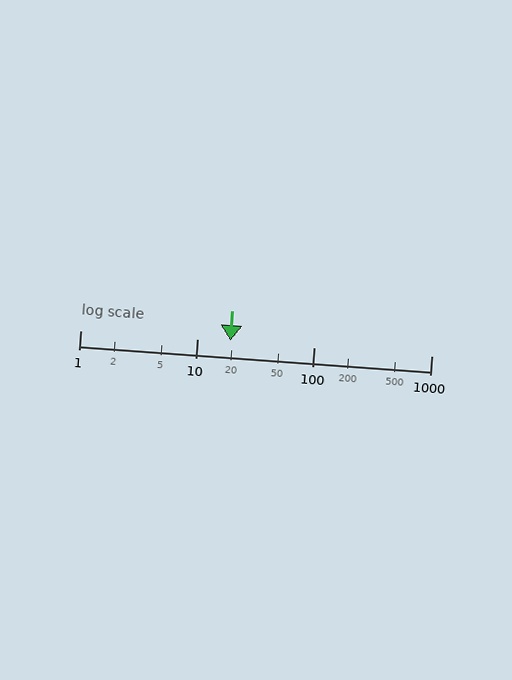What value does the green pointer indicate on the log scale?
The pointer indicates approximately 19.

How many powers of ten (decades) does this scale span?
The scale spans 3 decades, from 1 to 1000.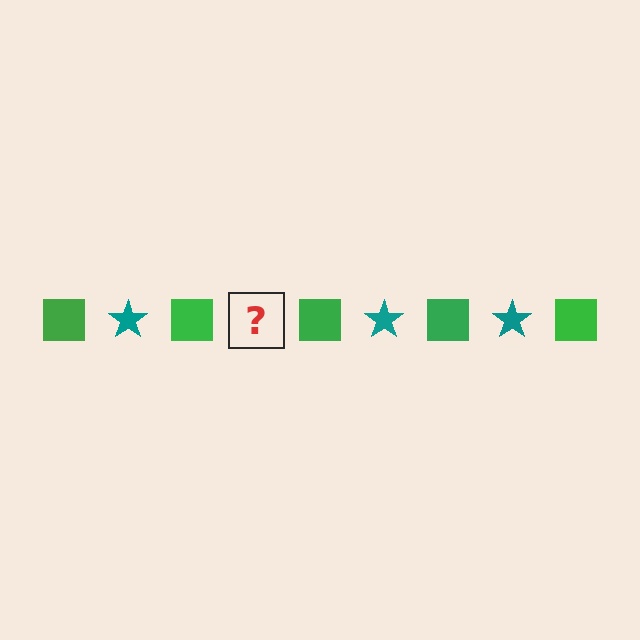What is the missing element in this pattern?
The missing element is a teal star.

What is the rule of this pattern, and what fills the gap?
The rule is that the pattern alternates between green square and teal star. The gap should be filled with a teal star.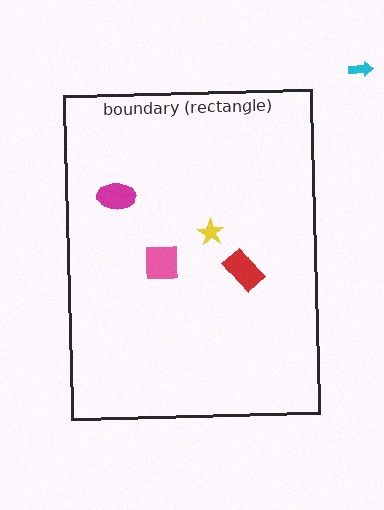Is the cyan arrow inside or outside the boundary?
Outside.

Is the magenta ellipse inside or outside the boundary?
Inside.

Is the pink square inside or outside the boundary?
Inside.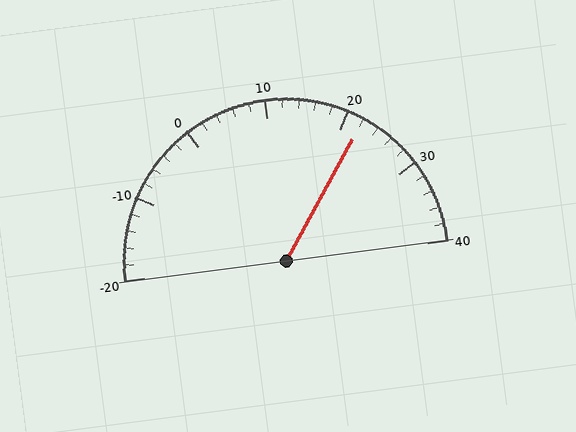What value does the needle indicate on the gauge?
The needle indicates approximately 22.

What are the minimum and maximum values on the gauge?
The gauge ranges from -20 to 40.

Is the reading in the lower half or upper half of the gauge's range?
The reading is in the upper half of the range (-20 to 40).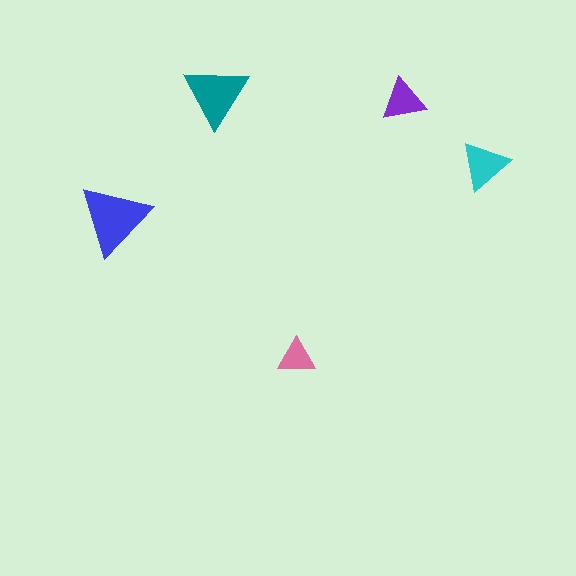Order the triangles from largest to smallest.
the blue one, the teal one, the cyan one, the purple one, the pink one.